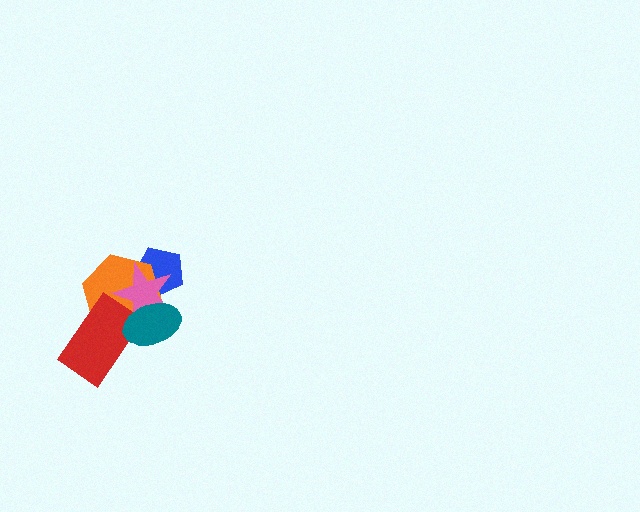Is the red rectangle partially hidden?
Yes, it is partially covered by another shape.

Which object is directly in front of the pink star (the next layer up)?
The red rectangle is directly in front of the pink star.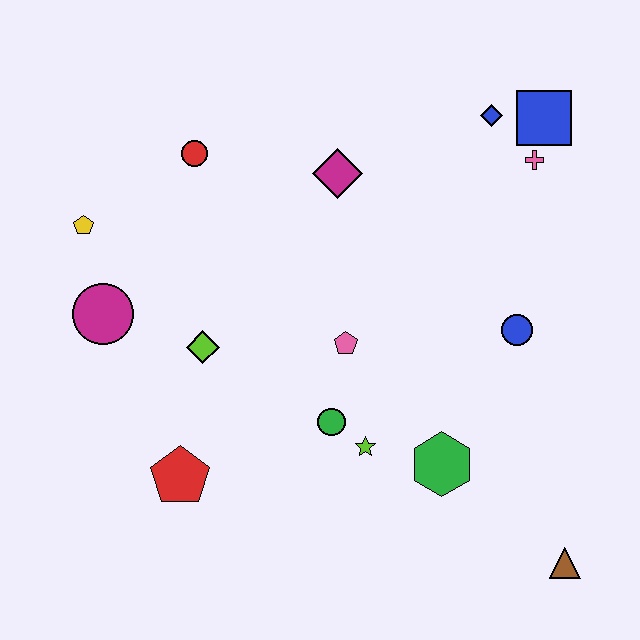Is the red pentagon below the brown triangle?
No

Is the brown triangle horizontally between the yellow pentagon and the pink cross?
No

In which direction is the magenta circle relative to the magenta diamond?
The magenta circle is to the left of the magenta diamond.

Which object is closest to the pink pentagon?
The green circle is closest to the pink pentagon.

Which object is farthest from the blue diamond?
The red pentagon is farthest from the blue diamond.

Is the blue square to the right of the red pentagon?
Yes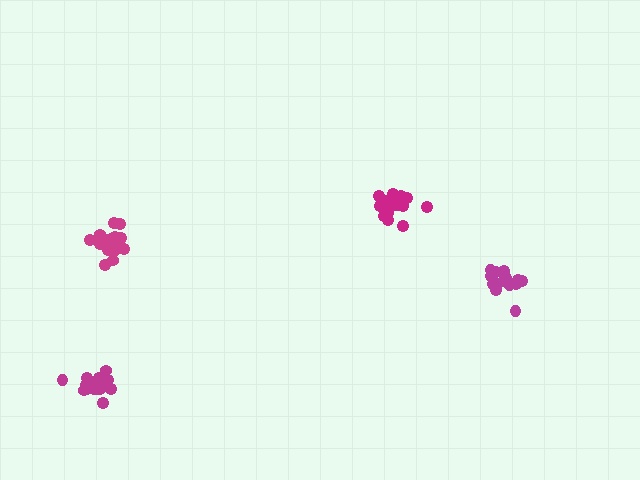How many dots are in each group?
Group 1: 19 dots, Group 2: 21 dots, Group 3: 16 dots, Group 4: 20 dots (76 total).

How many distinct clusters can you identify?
There are 4 distinct clusters.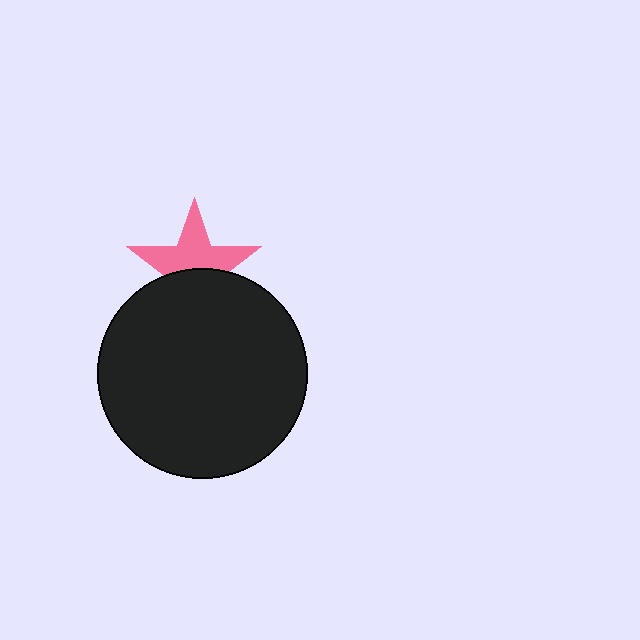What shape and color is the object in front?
The object in front is a black circle.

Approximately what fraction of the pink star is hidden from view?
Roughly 44% of the pink star is hidden behind the black circle.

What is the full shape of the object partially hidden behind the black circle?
The partially hidden object is a pink star.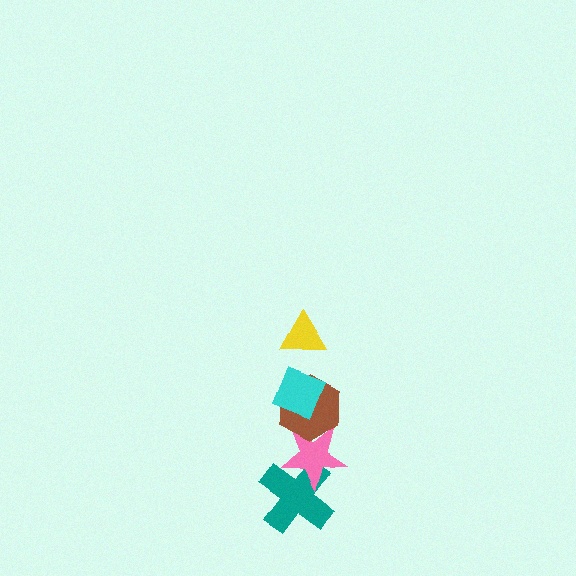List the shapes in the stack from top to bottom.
From top to bottom: the yellow triangle, the cyan diamond, the brown hexagon, the pink star, the teal cross.